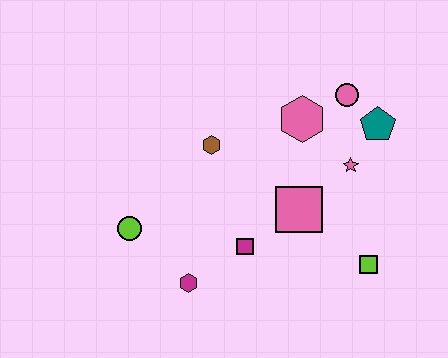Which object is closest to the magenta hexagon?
The magenta square is closest to the magenta hexagon.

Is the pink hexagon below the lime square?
No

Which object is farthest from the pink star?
The lime circle is farthest from the pink star.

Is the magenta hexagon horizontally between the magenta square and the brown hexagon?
No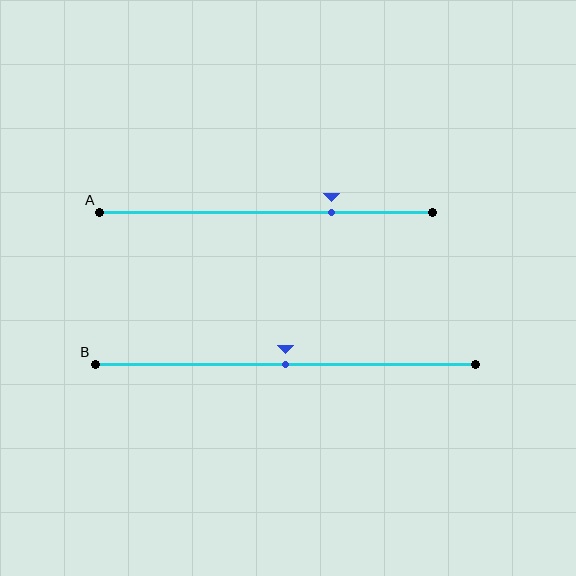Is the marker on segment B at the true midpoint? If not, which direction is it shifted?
Yes, the marker on segment B is at the true midpoint.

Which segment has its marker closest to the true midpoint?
Segment B has its marker closest to the true midpoint.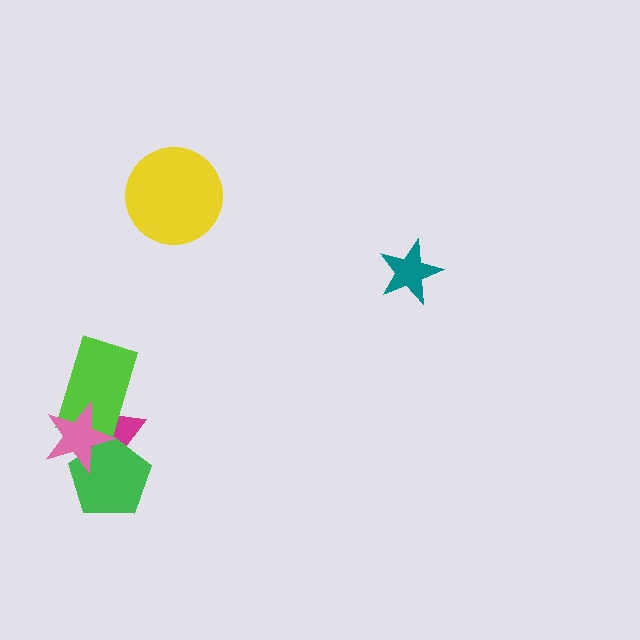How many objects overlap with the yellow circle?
0 objects overlap with the yellow circle.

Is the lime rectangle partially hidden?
Yes, it is partially covered by another shape.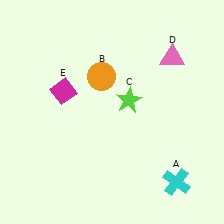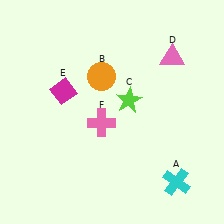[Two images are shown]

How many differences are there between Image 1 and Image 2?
There is 1 difference between the two images.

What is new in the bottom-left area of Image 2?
A pink cross (F) was added in the bottom-left area of Image 2.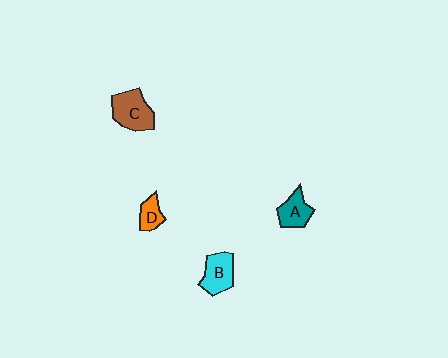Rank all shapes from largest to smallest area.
From largest to smallest: C (brown), B (cyan), A (teal), D (orange).